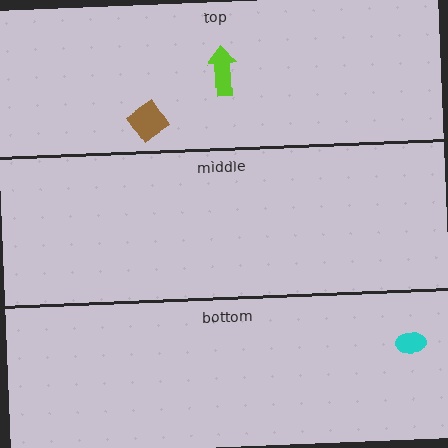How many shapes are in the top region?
2.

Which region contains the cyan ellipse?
The bottom region.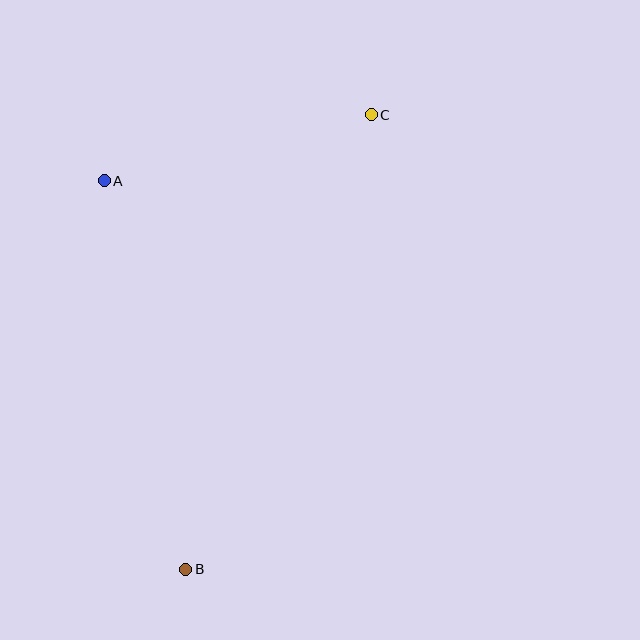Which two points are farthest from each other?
Points B and C are farthest from each other.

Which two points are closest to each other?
Points A and C are closest to each other.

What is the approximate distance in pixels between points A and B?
The distance between A and B is approximately 397 pixels.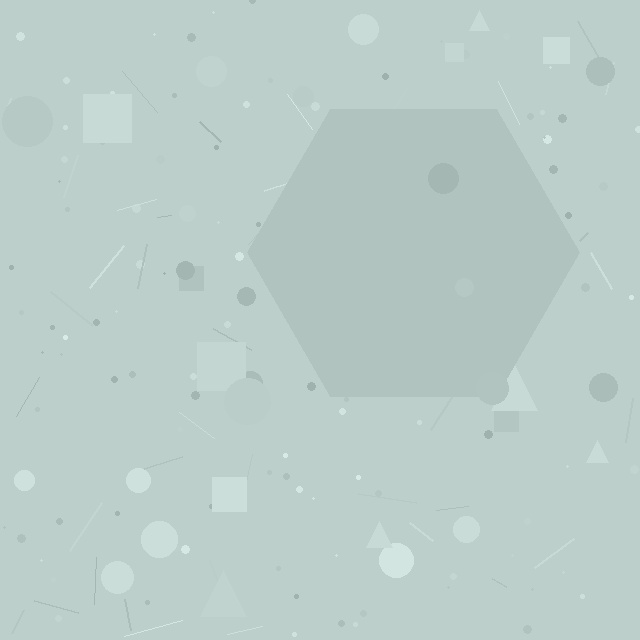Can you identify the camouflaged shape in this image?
The camouflaged shape is a hexagon.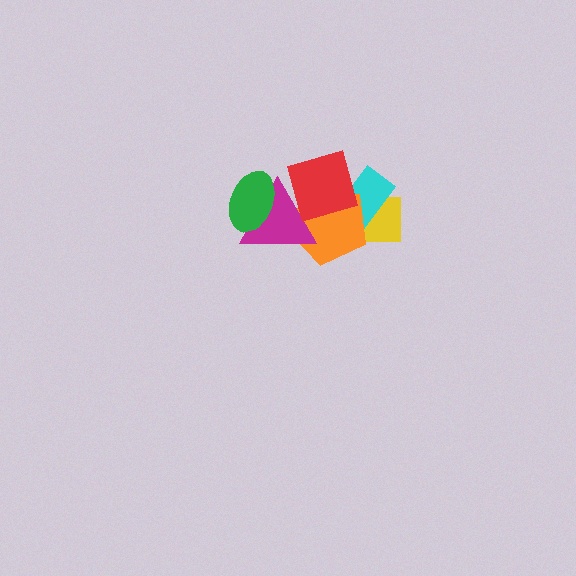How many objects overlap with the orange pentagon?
4 objects overlap with the orange pentagon.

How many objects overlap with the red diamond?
4 objects overlap with the red diamond.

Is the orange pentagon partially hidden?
Yes, it is partially covered by another shape.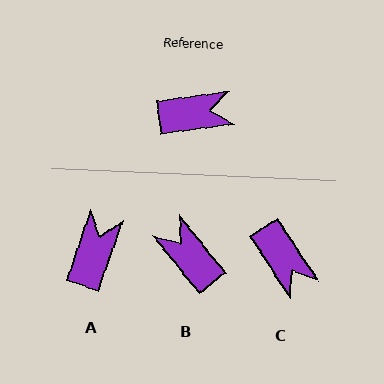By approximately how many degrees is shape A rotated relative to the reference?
Approximately 64 degrees counter-clockwise.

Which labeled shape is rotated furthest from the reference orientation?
B, about 121 degrees away.